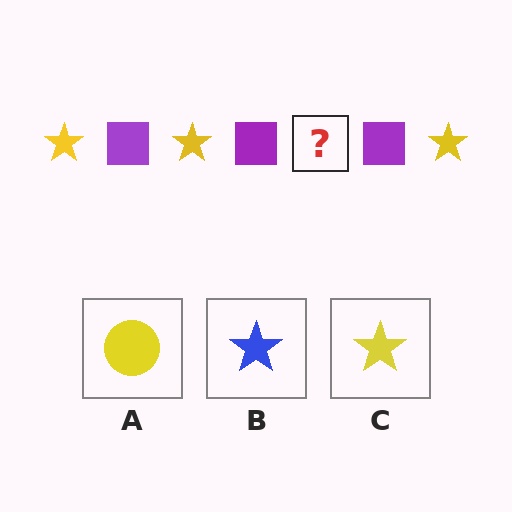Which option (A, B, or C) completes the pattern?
C.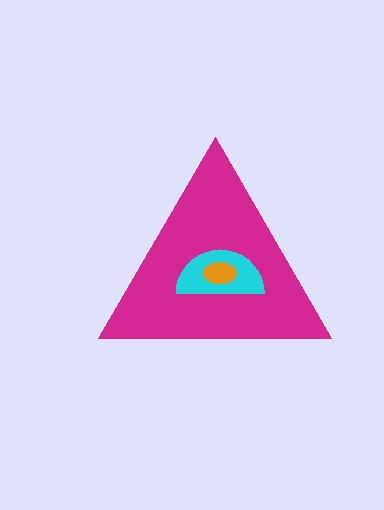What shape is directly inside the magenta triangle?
The cyan semicircle.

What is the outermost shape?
The magenta triangle.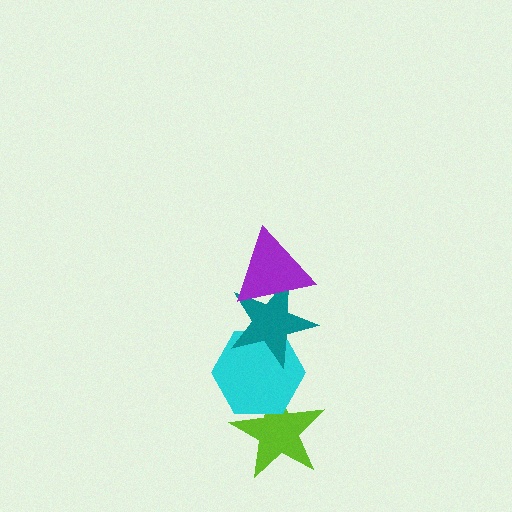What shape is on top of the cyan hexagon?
The teal star is on top of the cyan hexagon.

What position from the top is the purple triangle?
The purple triangle is 1st from the top.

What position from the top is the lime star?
The lime star is 4th from the top.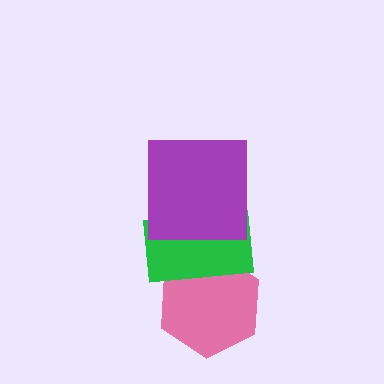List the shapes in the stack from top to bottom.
From top to bottom: the purple square, the green rectangle, the pink hexagon.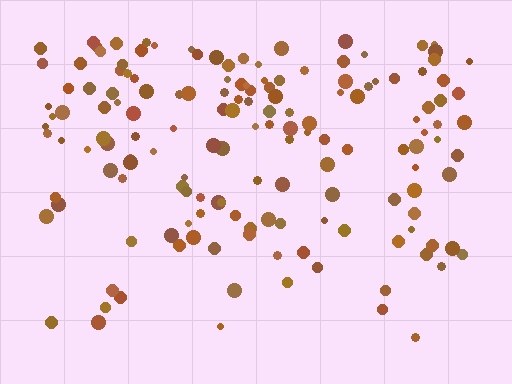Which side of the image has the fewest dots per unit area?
The bottom.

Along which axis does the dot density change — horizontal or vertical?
Vertical.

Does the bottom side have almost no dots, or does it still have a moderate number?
Still a moderate number, just noticeably fewer than the top.